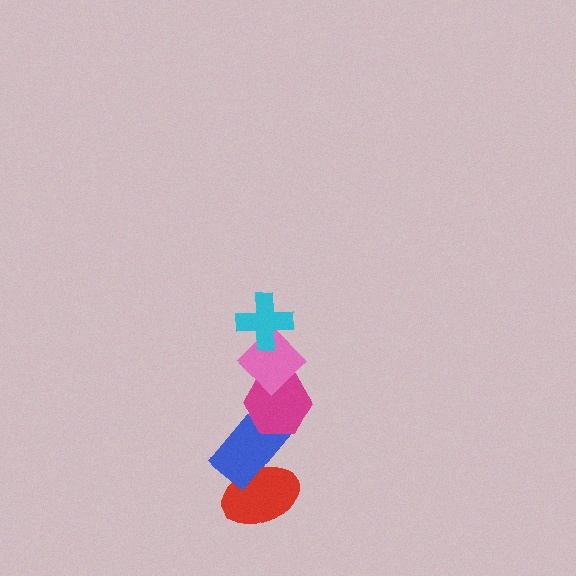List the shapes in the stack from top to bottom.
From top to bottom: the cyan cross, the pink diamond, the magenta hexagon, the blue rectangle, the red ellipse.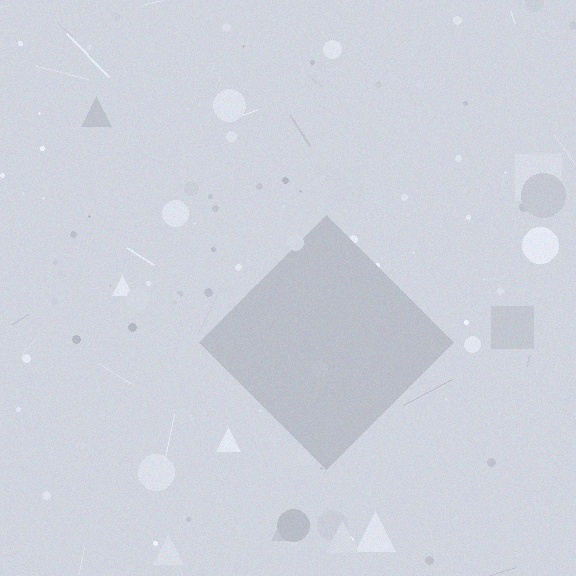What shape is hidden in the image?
A diamond is hidden in the image.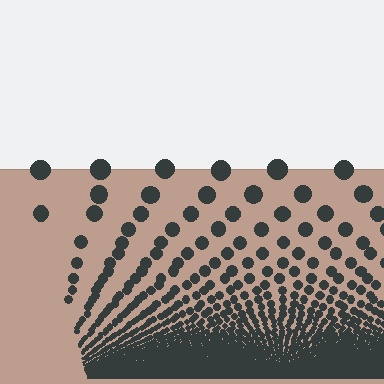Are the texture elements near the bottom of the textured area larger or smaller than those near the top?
Smaller. The gradient is inverted — elements near the bottom are smaller and denser.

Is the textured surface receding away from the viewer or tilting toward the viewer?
The surface appears to tilt toward the viewer. Texture elements get larger and sparser toward the top.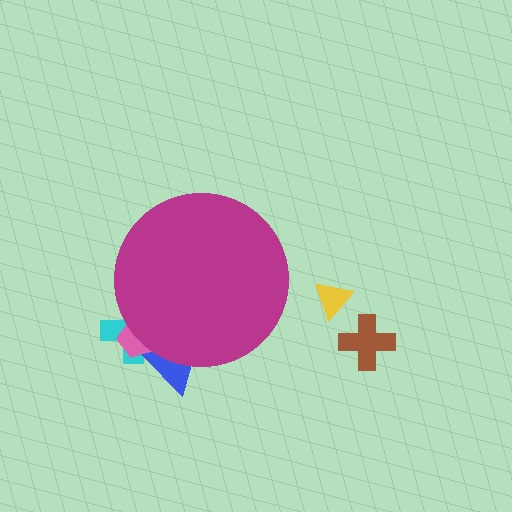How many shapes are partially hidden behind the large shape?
3 shapes are partially hidden.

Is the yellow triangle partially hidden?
No, the yellow triangle is fully visible.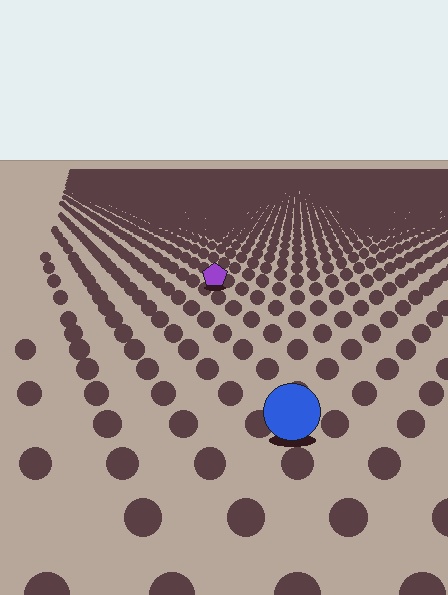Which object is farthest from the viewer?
The purple pentagon is farthest from the viewer. It appears smaller and the ground texture around it is denser.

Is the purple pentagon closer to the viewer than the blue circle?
No. The blue circle is closer — you can tell from the texture gradient: the ground texture is coarser near it.